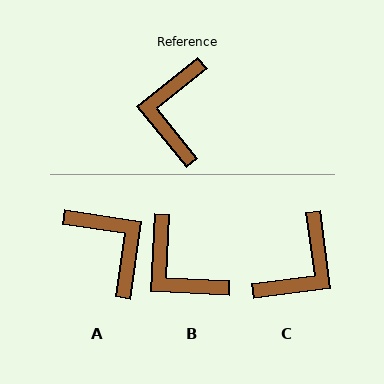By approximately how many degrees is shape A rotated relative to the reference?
Approximately 138 degrees clockwise.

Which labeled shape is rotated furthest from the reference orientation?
C, about 149 degrees away.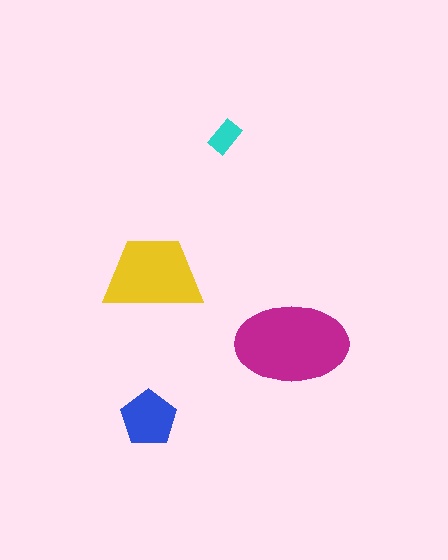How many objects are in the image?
There are 4 objects in the image.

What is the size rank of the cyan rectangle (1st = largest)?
4th.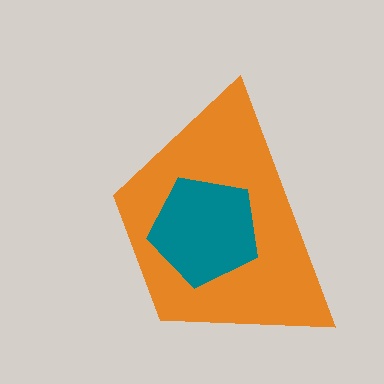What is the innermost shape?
The teal pentagon.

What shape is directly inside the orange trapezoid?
The teal pentagon.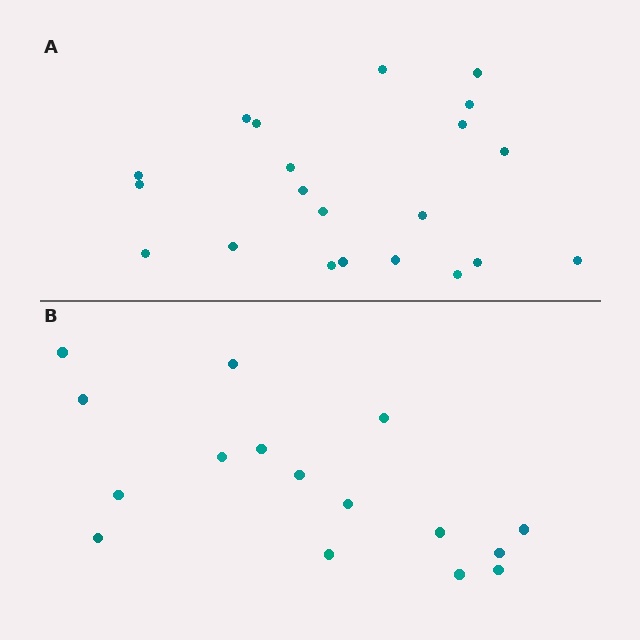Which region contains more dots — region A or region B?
Region A (the top region) has more dots.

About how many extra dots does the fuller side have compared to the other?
Region A has about 5 more dots than region B.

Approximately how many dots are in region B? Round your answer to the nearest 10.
About 20 dots. (The exact count is 16, which rounds to 20.)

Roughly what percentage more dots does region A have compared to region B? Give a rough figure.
About 30% more.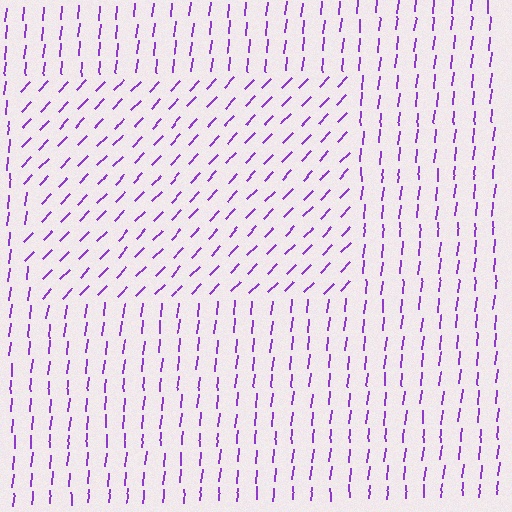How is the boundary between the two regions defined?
The boundary is defined purely by a change in line orientation (approximately 38 degrees difference). All lines are the same color and thickness.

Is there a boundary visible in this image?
Yes, there is a texture boundary formed by a change in line orientation.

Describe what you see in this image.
The image is filled with small purple line segments. A rectangle region in the image has lines oriented differently from the surrounding lines, creating a visible texture boundary.